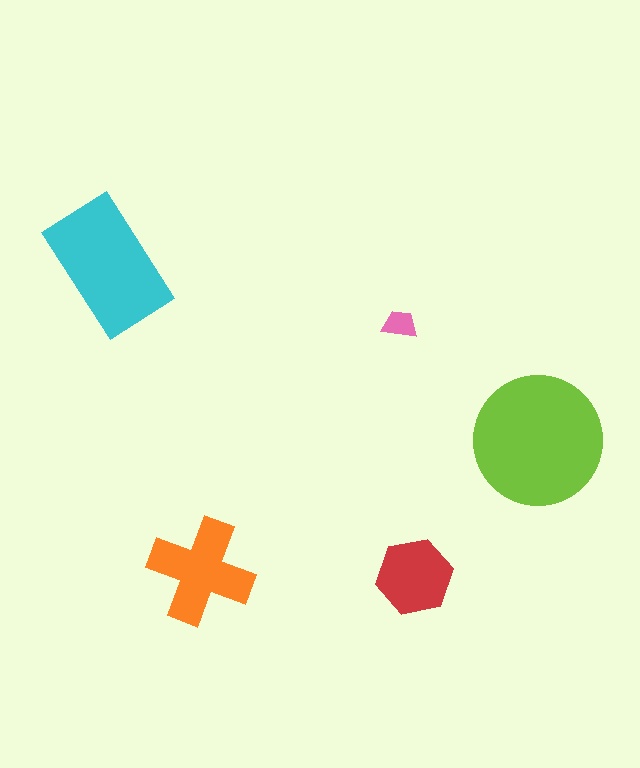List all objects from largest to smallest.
The lime circle, the cyan rectangle, the orange cross, the red hexagon, the pink trapezoid.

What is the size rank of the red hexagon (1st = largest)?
4th.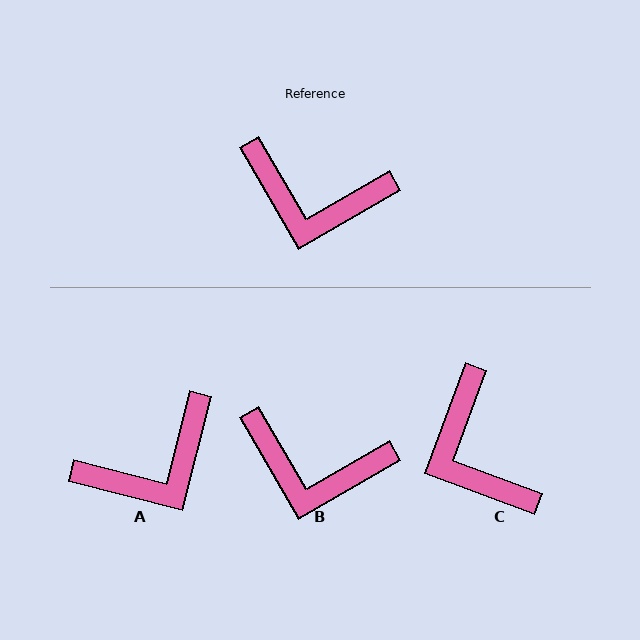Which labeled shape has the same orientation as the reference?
B.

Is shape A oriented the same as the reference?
No, it is off by about 46 degrees.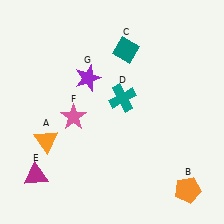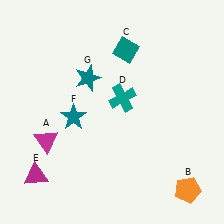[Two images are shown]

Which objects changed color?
A changed from orange to magenta. F changed from pink to teal. G changed from purple to teal.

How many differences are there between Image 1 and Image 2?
There are 3 differences between the two images.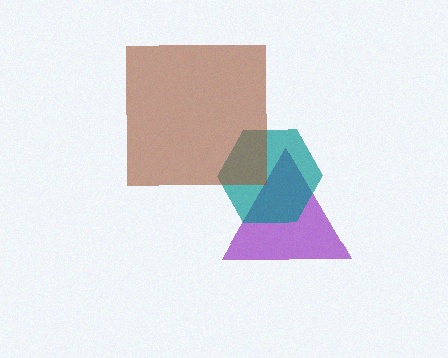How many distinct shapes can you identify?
There are 3 distinct shapes: a purple triangle, a teal hexagon, a brown square.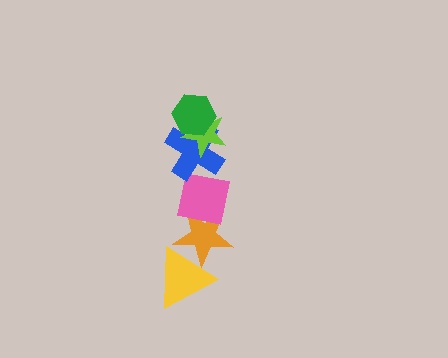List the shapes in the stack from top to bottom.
From top to bottom: the green hexagon, the lime star, the blue cross, the pink square, the orange star, the yellow triangle.